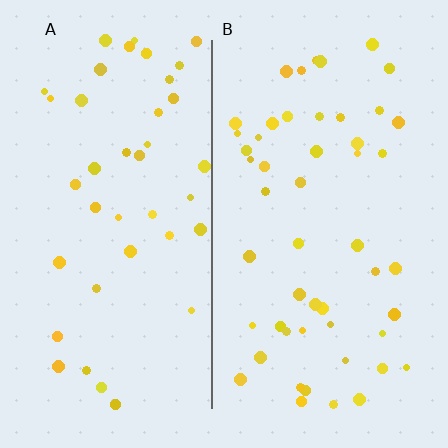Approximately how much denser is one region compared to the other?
Approximately 1.3× — region B over region A.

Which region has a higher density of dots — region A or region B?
B (the right).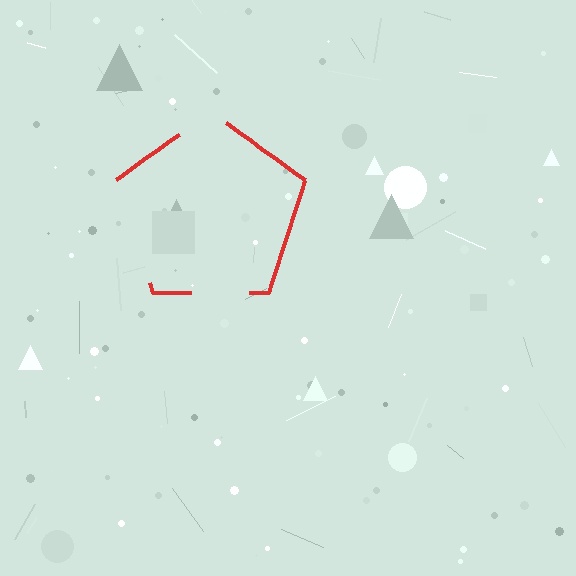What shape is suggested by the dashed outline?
The dashed outline suggests a pentagon.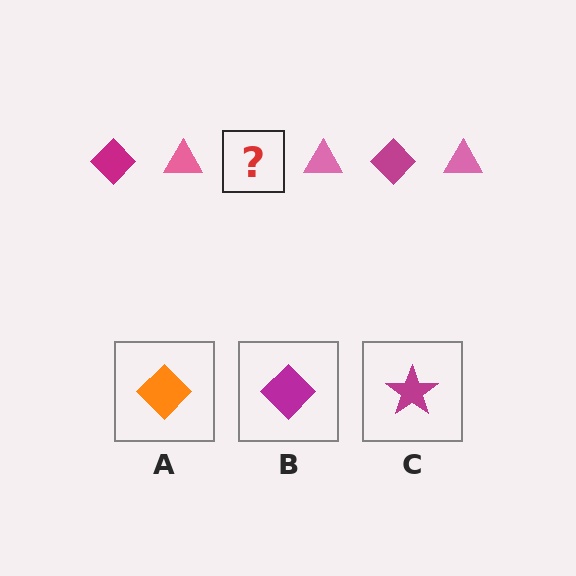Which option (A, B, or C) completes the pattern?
B.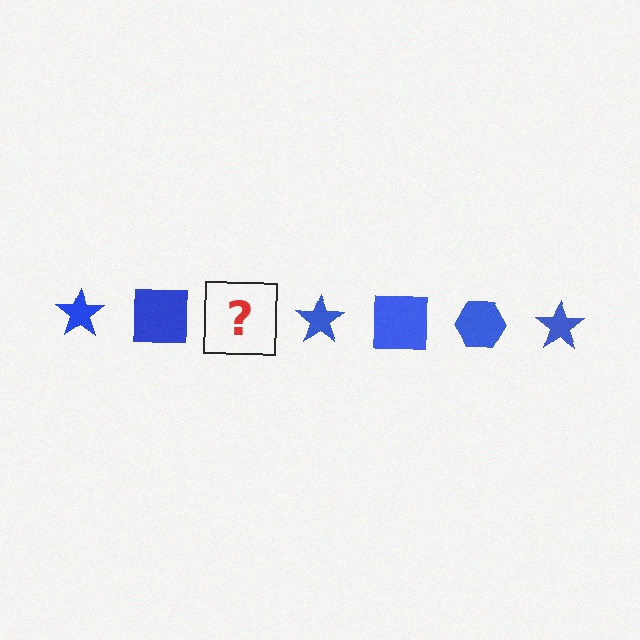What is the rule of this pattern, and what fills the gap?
The rule is that the pattern cycles through star, square, hexagon shapes in blue. The gap should be filled with a blue hexagon.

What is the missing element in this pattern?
The missing element is a blue hexagon.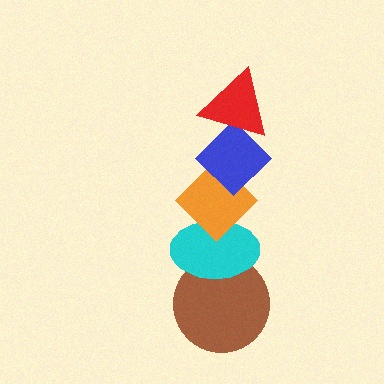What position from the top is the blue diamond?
The blue diamond is 2nd from the top.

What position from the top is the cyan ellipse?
The cyan ellipse is 4th from the top.